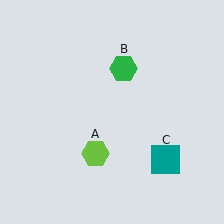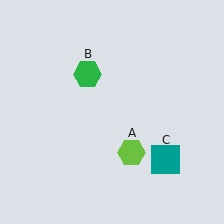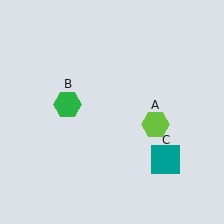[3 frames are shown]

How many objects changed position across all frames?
2 objects changed position: lime hexagon (object A), green hexagon (object B).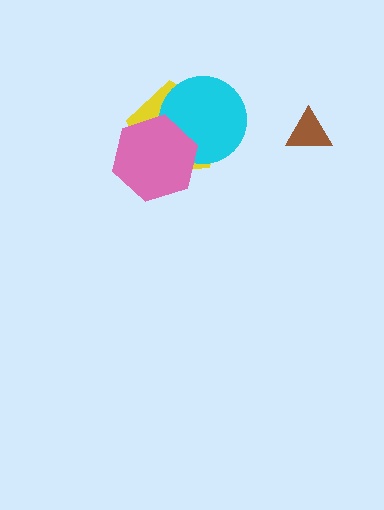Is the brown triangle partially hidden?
No, no other shape covers it.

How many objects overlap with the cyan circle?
2 objects overlap with the cyan circle.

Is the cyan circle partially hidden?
Yes, it is partially covered by another shape.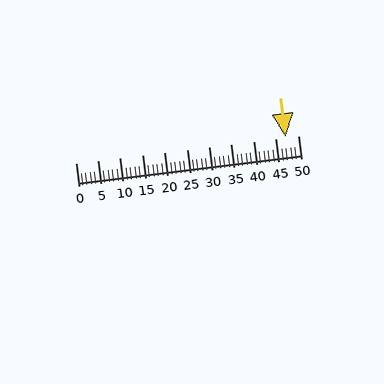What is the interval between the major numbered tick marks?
The major tick marks are spaced 5 units apart.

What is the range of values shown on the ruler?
The ruler shows values from 0 to 50.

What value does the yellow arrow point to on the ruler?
The yellow arrow points to approximately 47.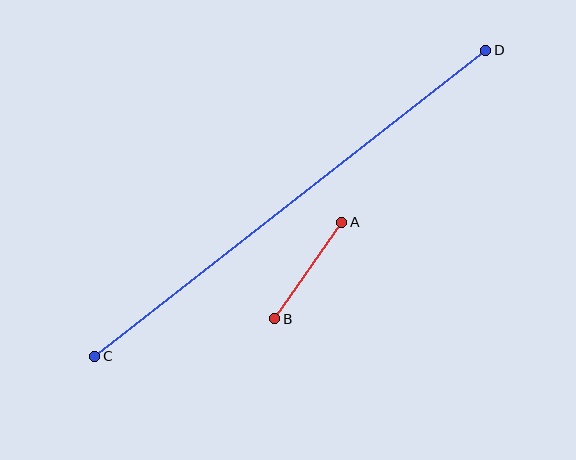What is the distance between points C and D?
The distance is approximately 496 pixels.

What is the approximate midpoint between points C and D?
The midpoint is at approximately (290, 203) pixels.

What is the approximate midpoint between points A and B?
The midpoint is at approximately (308, 271) pixels.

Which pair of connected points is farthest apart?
Points C and D are farthest apart.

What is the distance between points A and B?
The distance is approximately 118 pixels.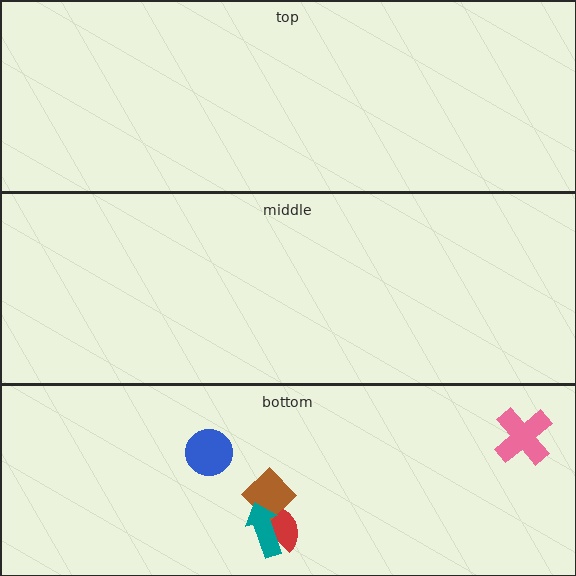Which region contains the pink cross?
The bottom region.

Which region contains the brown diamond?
The bottom region.